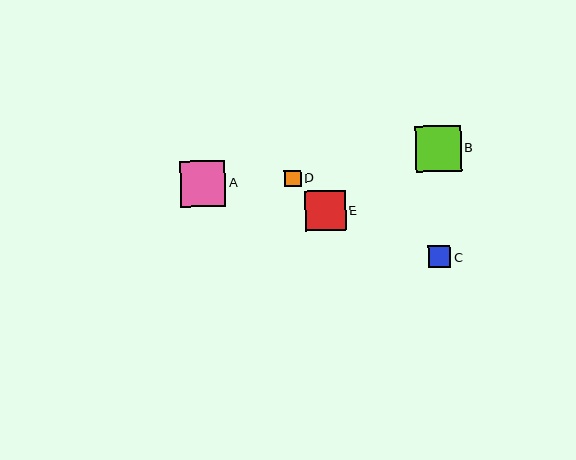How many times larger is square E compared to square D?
Square E is approximately 2.5 times the size of square D.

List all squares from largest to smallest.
From largest to smallest: A, B, E, C, D.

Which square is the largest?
Square A is the largest with a size of approximately 45 pixels.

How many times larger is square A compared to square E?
Square A is approximately 1.1 times the size of square E.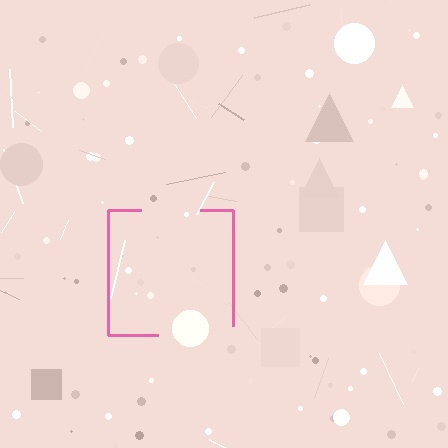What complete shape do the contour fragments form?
The contour fragments form a square.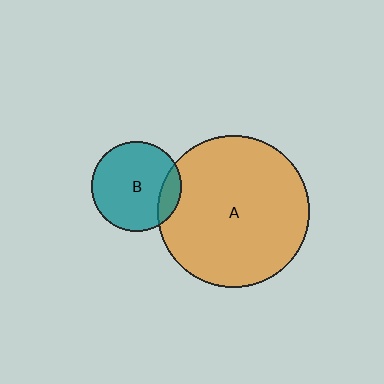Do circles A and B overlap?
Yes.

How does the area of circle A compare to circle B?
Approximately 2.8 times.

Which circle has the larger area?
Circle A (orange).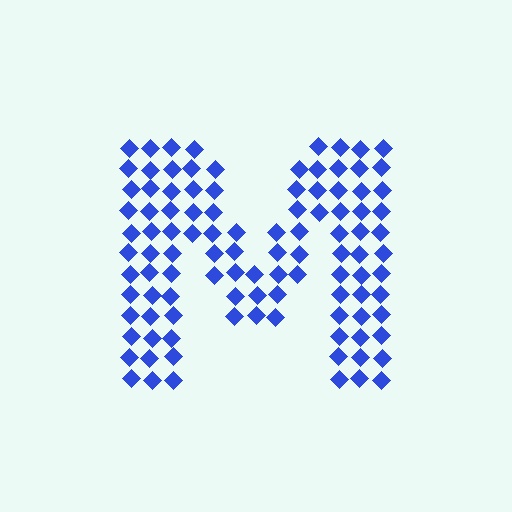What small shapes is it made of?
It is made of small diamonds.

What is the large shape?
The large shape is the letter M.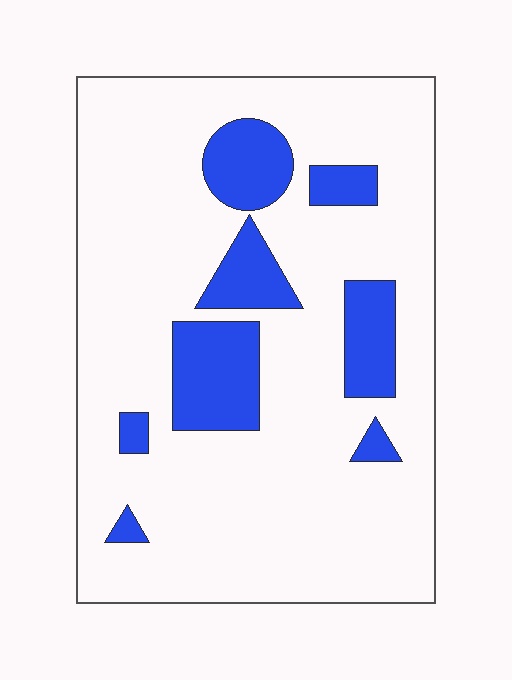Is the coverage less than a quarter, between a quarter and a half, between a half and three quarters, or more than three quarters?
Less than a quarter.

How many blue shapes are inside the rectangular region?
8.